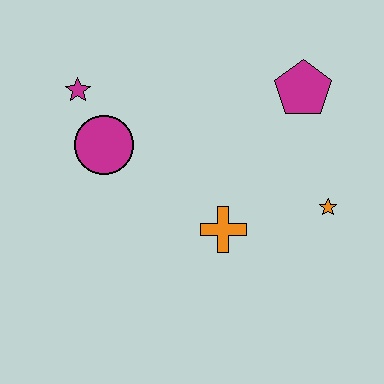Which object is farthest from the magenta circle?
The orange star is farthest from the magenta circle.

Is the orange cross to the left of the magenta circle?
No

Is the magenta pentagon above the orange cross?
Yes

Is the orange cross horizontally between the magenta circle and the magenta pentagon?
Yes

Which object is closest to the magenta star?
The magenta circle is closest to the magenta star.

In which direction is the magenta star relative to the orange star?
The magenta star is to the left of the orange star.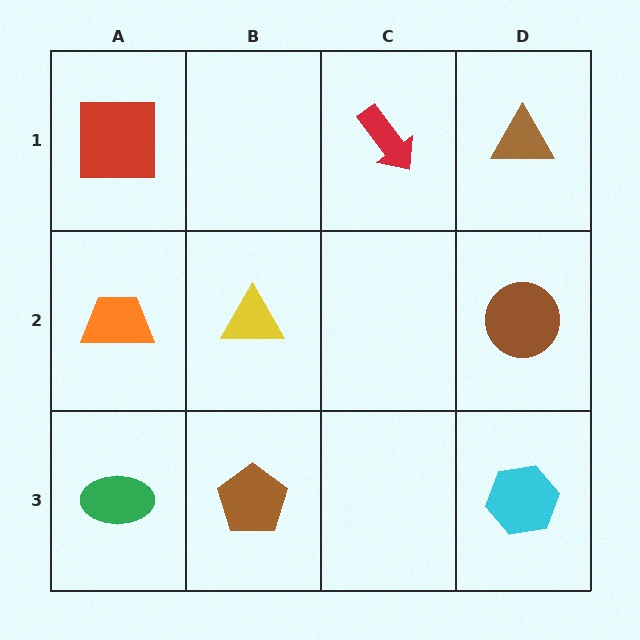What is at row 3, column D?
A cyan hexagon.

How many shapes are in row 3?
3 shapes.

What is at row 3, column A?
A green ellipse.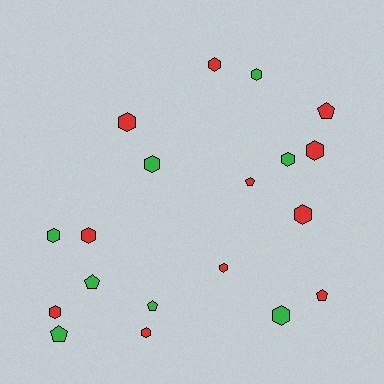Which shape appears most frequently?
Hexagon, with 13 objects.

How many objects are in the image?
There are 19 objects.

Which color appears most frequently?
Red, with 11 objects.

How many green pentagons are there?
There are 3 green pentagons.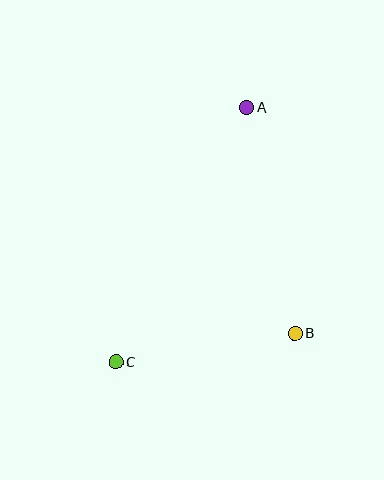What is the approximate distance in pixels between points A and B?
The distance between A and B is approximately 231 pixels.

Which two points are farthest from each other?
Points A and C are farthest from each other.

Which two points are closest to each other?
Points B and C are closest to each other.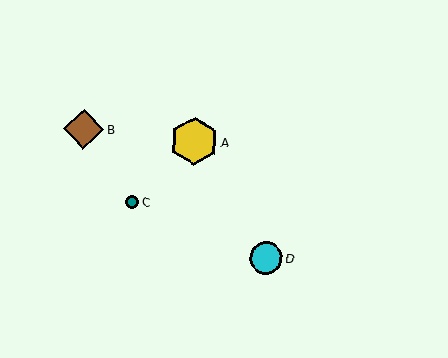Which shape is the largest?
The yellow hexagon (labeled A) is the largest.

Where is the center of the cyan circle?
The center of the cyan circle is at (266, 258).